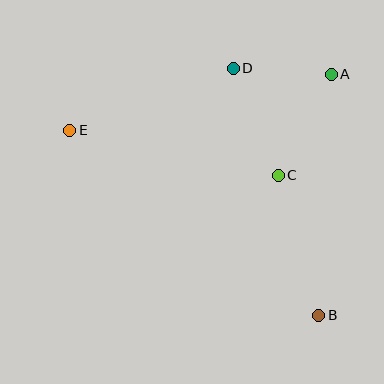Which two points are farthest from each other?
Points B and E are farthest from each other.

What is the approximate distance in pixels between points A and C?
The distance between A and C is approximately 114 pixels.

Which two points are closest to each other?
Points A and D are closest to each other.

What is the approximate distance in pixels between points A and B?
The distance between A and B is approximately 241 pixels.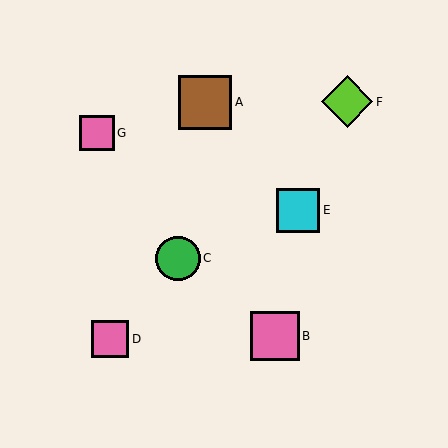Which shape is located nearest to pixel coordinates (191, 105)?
The brown square (labeled A) at (205, 102) is nearest to that location.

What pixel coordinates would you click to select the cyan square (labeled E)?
Click at (298, 210) to select the cyan square E.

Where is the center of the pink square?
The center of the pink square is at (110, 339).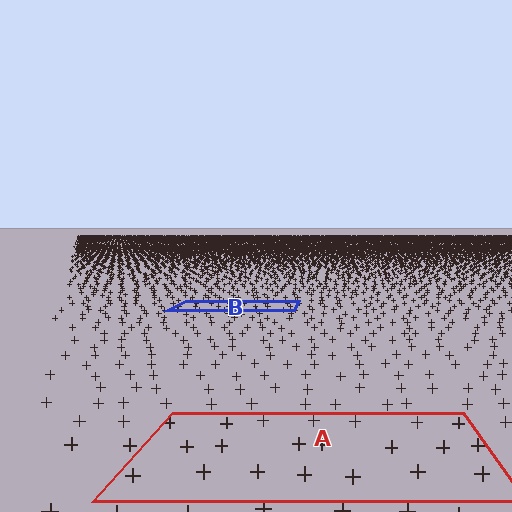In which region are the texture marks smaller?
The texture marks are smaller in region B, because it is farther away.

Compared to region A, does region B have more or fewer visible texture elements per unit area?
Region B has more texture elements per unit area — they are packed more densely because it is farther away.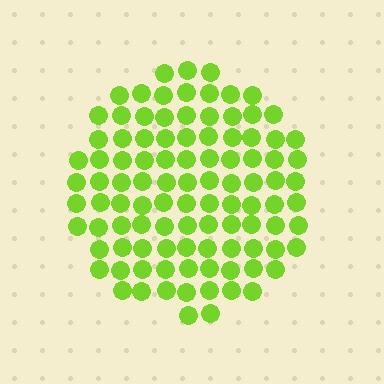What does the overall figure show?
The overall figure shows a circle.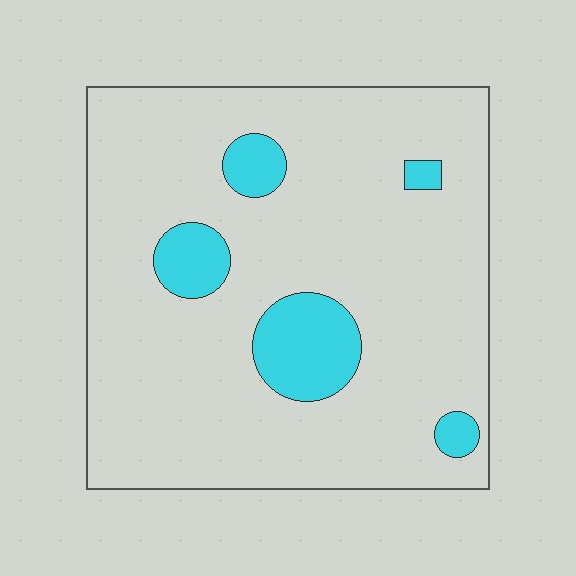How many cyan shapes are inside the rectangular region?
5.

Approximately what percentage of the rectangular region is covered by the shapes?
Approximately 10%.